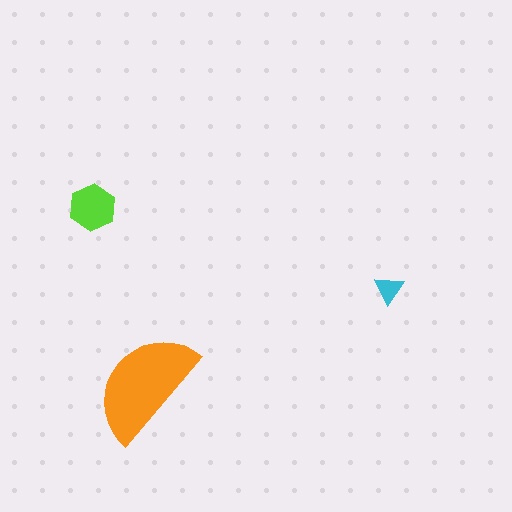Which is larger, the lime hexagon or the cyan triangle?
The lime hexagon.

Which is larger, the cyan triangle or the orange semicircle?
The orange semicircle.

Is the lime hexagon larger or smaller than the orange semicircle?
Smaller.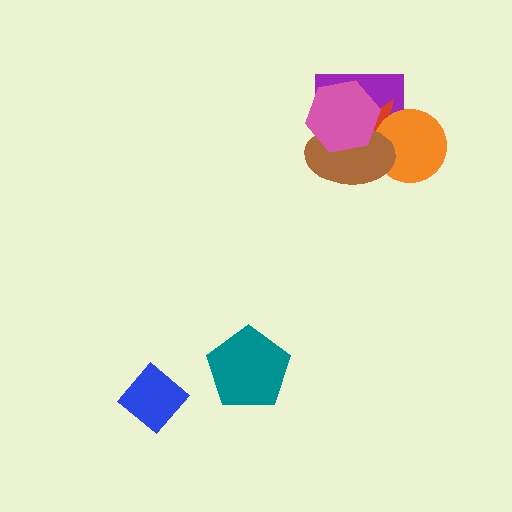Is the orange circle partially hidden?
Yes, it is partially covered by another shape.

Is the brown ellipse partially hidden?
Yes, it is partially covered by another shape.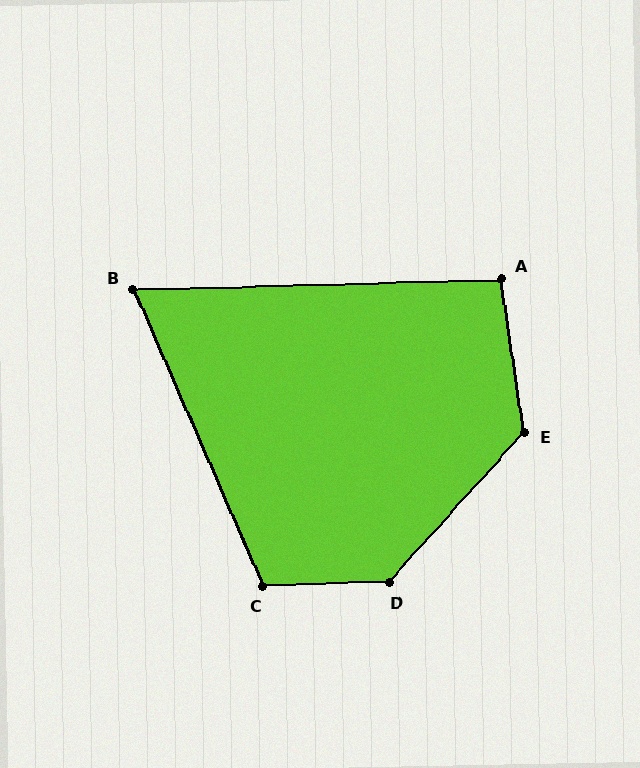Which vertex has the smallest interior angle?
B, at approximately 68 degrees.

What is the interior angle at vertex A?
Approximately 97 degrees (obtuse).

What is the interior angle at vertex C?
Approximately 112 degrees (obtuse).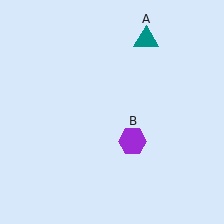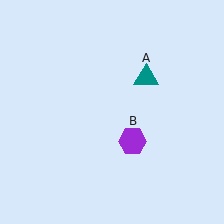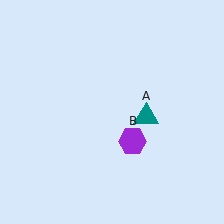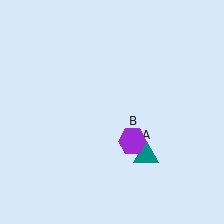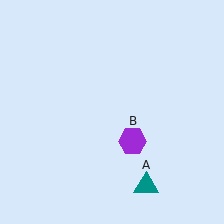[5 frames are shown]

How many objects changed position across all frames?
1 object changed position: teal triangle (object A).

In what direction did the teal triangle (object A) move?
The teal triangle (object A) moved down.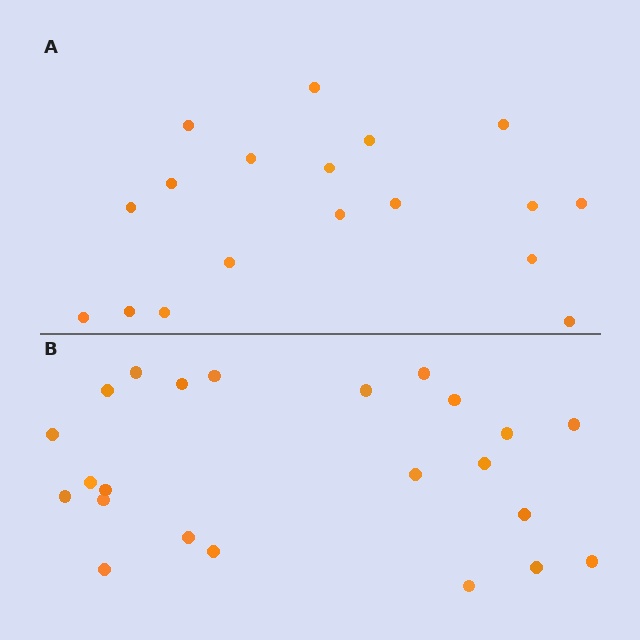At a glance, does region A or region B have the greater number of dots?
Region B (the bottom region) has more dots.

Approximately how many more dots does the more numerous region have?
Region B has about 5 more dots than region A.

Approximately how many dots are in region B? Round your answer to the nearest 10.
About 20 dots. (The exact count is 23, which rounds to 20.)